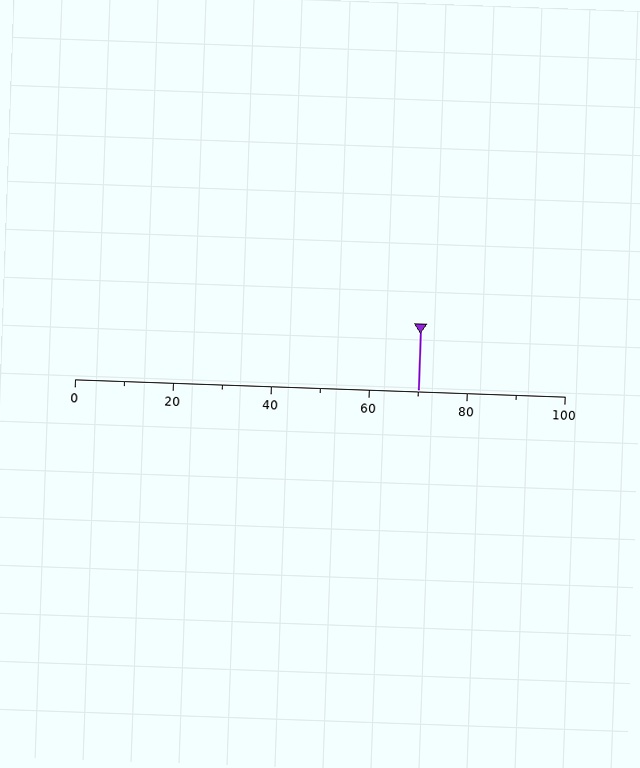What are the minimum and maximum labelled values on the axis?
The axis runs from 0 to 100.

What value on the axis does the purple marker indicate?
The marker indicates approximately 70.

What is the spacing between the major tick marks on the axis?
The major ticks are spaced 20 apart.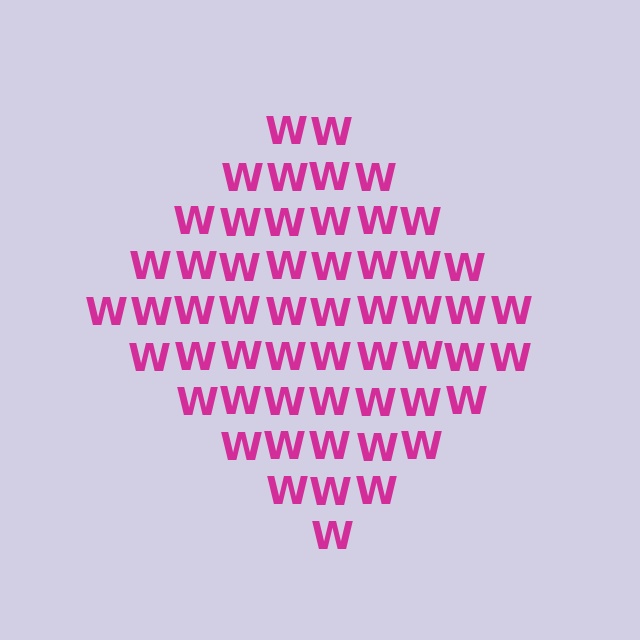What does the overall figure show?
The overall figure shows a diamond.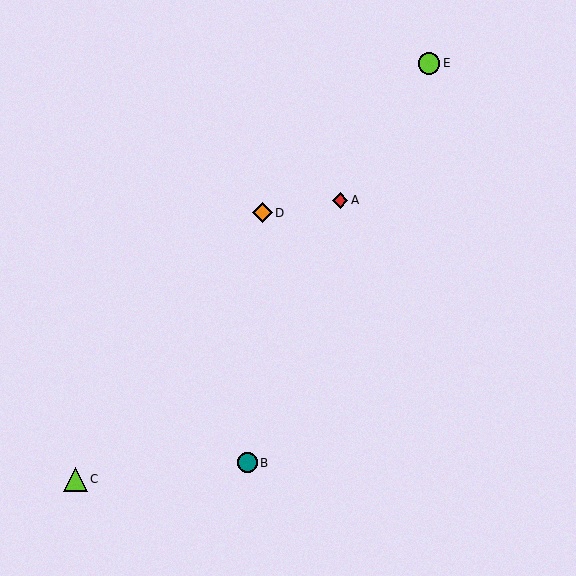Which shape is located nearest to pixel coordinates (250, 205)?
The orange diamond (labeled D) at (262, 213) is nearest to that location.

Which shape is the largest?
The lime triangle (labeled C) is the largest.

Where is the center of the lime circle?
The center of the lime circle is at (429, 63).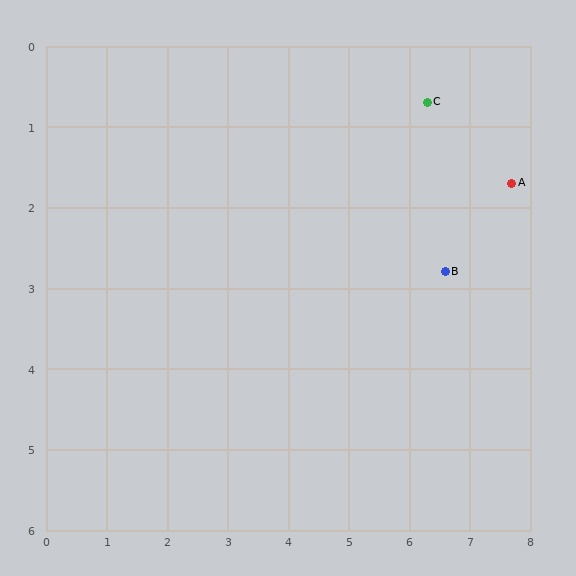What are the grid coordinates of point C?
Point C is at approximately (6.3, 0.7).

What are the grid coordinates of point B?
Point B is at approximately (6.6, 2.8).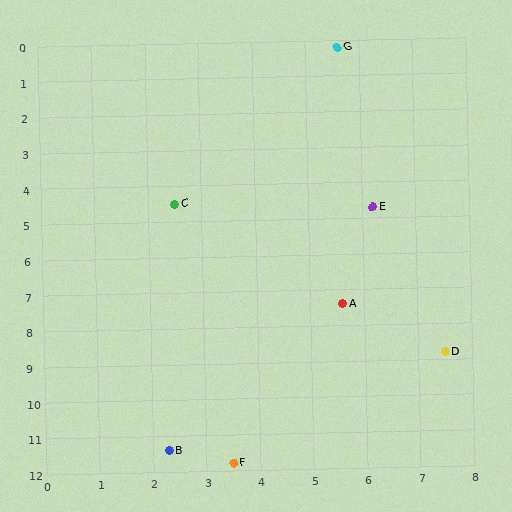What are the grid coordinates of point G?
Point G is at approximately (5.6, 0.2).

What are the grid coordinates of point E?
Point E is at approximately (6.2, 4.7).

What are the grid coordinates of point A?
Point A is at approximately (5.6, 7.4).